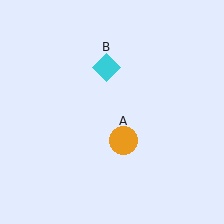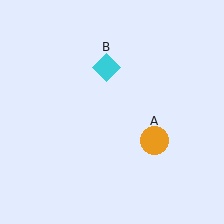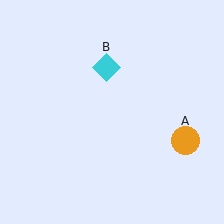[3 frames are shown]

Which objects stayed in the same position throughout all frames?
Cyan diamond (object B) remained stationary.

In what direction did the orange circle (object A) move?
The orange circle (object A) moved right.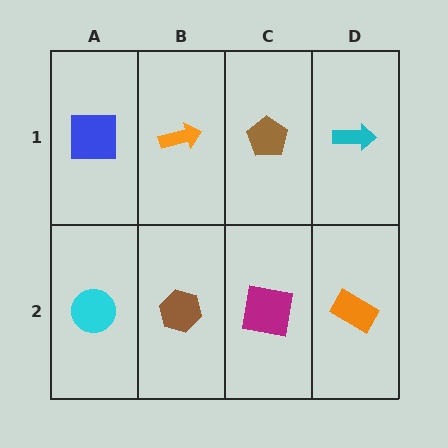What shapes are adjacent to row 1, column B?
A brown hexagon (row 2, column B), a blue square (row 1, column A), a brown pentagon (row 1, column C).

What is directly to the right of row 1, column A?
An orange arrow.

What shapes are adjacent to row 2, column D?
A cyan arrow (row 1, column D), a magenta square (row 2, column C).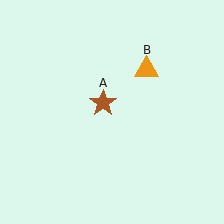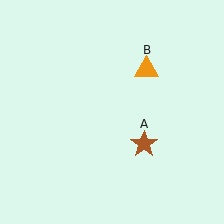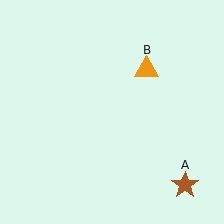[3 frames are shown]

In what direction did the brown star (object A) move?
The brown star (object A) moved down and to the right.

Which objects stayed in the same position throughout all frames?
Orange triangle (object B) remained stationary.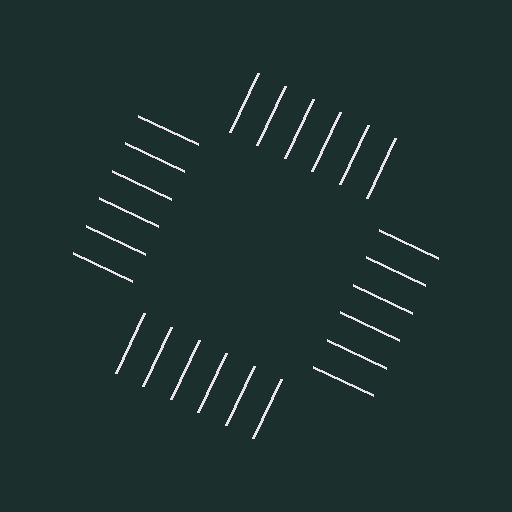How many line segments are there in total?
24 — 6 along each of the 4 edges.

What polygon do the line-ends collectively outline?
An illusory square — the line segments terminate on its edges but no continuous stroke is drawn.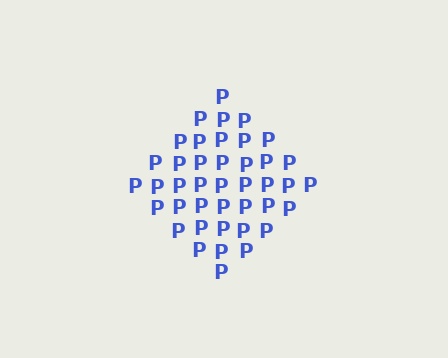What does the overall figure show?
The overall figure shows a diamond.